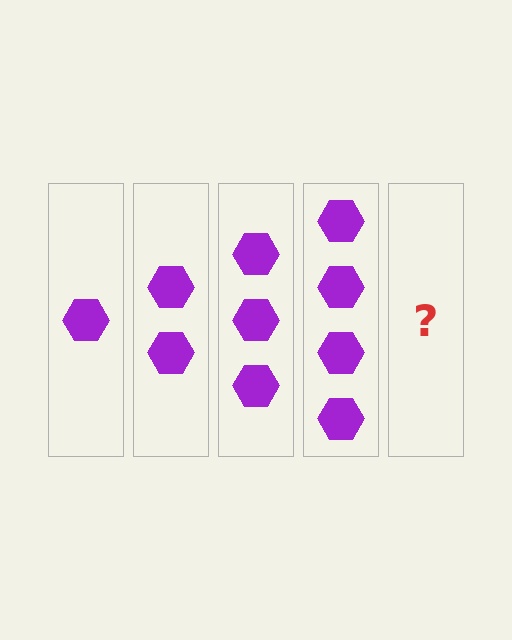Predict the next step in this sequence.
The next step is 5 hexagons.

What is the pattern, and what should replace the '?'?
The pattern is that each step adds one more hexagon. The '?' should be 5 hexagons.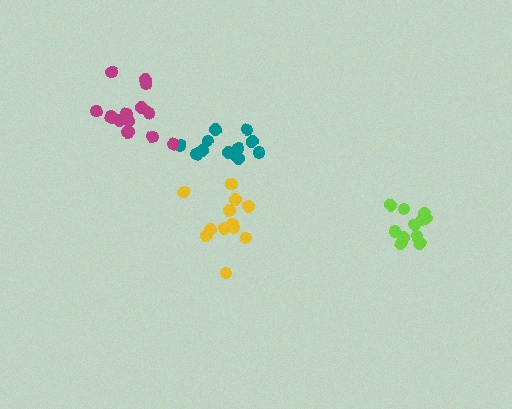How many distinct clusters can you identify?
There are 4 distinct clusters.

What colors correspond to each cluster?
The clusters are colored: teal, lime, magenta, yellow.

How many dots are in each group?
Group 1: 12 dots, Group 2: 11 dots, Group 3: 15 dots, Group 4: 12 dots (50 total).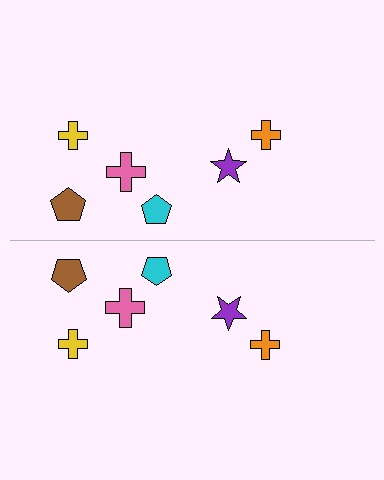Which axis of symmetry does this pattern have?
The pattern has a horizontal axis of symmetry running through the center of the image.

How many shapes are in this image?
There are 12 shapes in this image.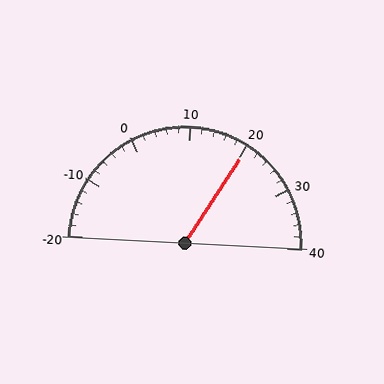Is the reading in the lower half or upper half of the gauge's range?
The reading is in the upper half of the range (-20 to 40).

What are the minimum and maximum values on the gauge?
The gauge ranges from -20 to 40.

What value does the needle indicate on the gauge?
The needle indicates approximately 20.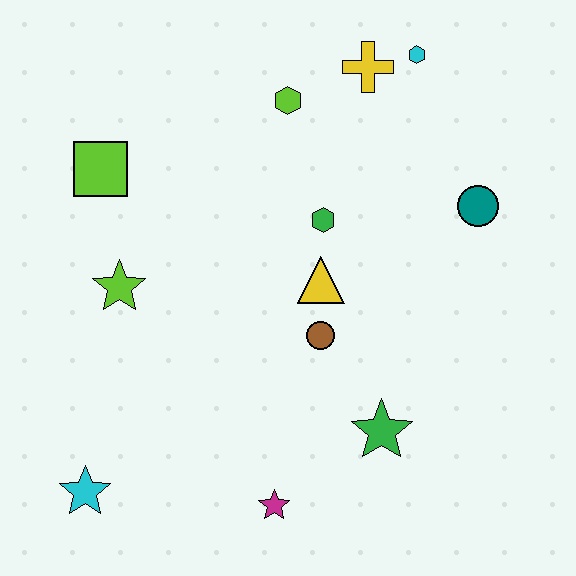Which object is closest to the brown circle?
The yellow triangle is closest to the brown circle.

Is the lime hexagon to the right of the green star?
No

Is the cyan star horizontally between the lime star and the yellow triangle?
No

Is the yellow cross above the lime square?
Yes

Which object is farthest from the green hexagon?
The cyan star is farthest from the green hexagon.